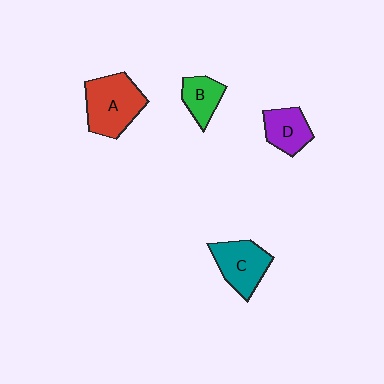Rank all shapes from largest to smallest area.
From largest to smallest: A (red), C (teal), D (purple), B (green).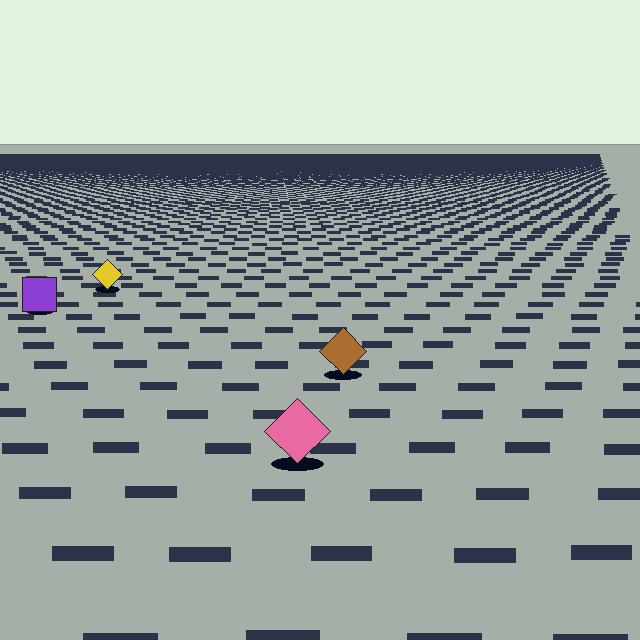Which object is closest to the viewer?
The pink diamond is closest. The texture marks near it are larger and more spread out.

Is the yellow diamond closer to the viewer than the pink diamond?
No. The pink diamond is closer — you can tell from the texture gradient: the ground texture is coarser near it.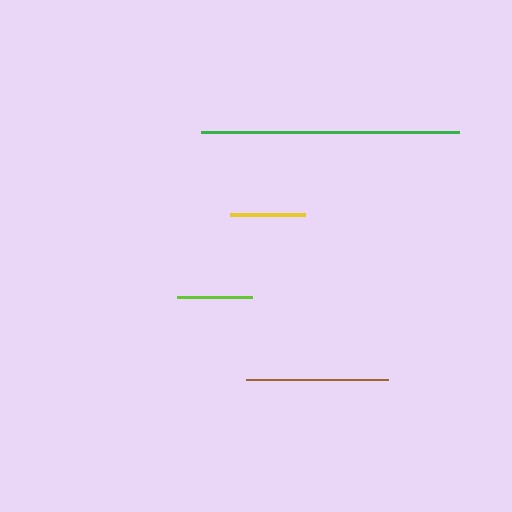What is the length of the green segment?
The green segment is approximately 258 pixels long.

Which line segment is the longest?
The green line is the longest at approximately 258 pixels.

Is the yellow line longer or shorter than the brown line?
The brown line is longer than the yellow line.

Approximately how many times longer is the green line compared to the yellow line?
The green line is approximately 3.4 times the length of the yellow line.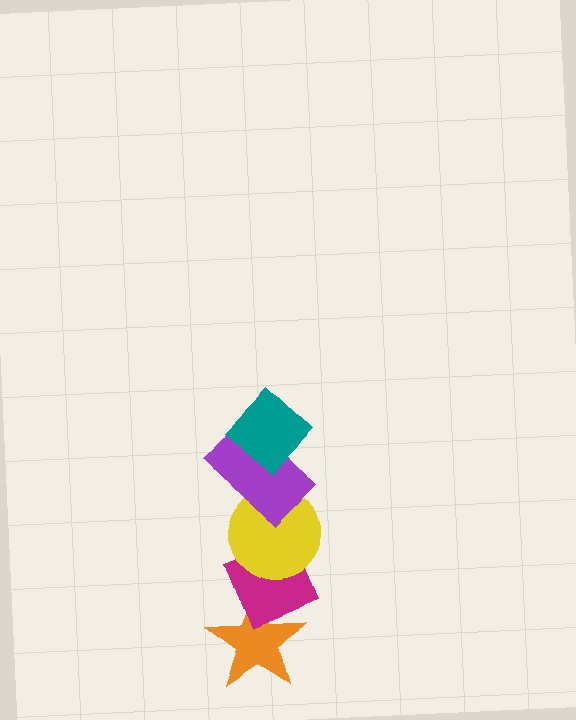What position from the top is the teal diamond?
The teal diamond is 1st from the top.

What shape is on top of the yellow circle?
The purple rectangle is on top of the yellow circle.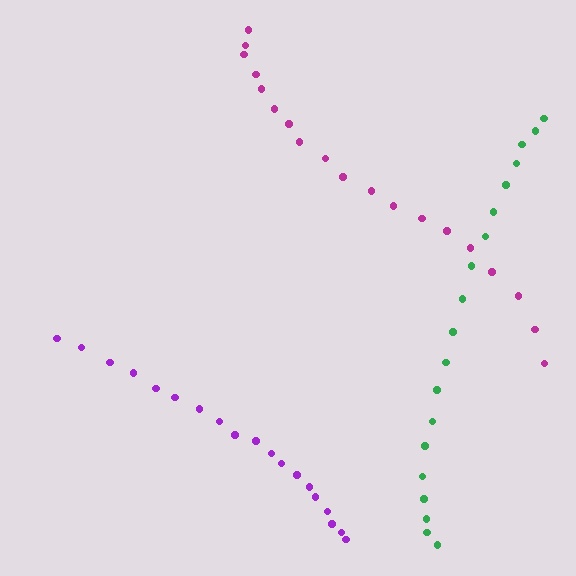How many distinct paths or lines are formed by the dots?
There are 3 distinct paths.